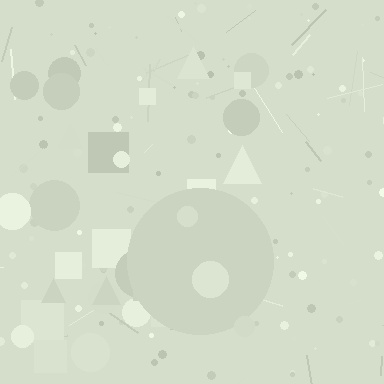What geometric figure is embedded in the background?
A circle is embedded in the background.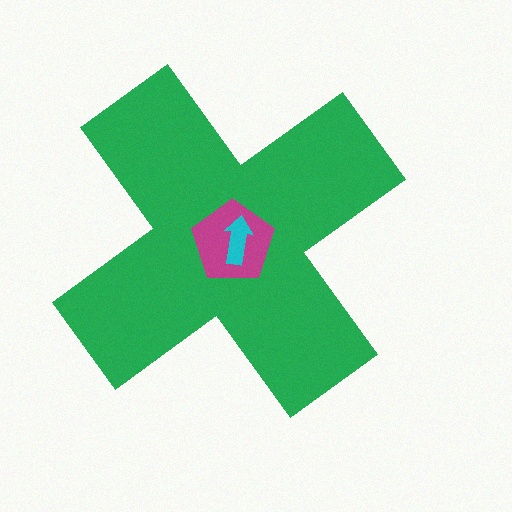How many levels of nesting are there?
3.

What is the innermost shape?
The cyan arrow.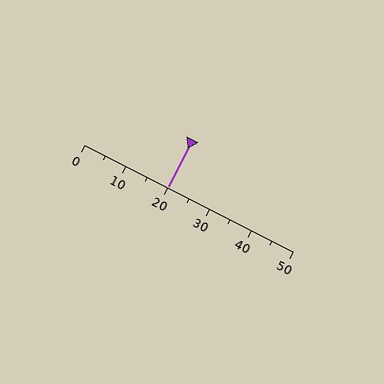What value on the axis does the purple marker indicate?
The marker indicates approximately 20.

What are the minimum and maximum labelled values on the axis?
The axis runs from 0 to 50.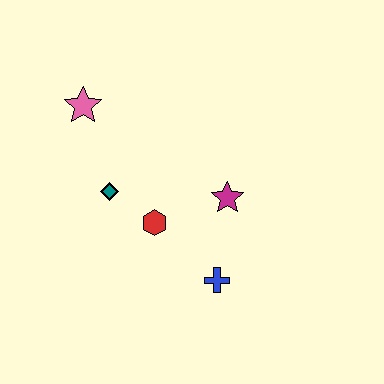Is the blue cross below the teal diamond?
Yes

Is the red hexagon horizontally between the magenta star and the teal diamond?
Yes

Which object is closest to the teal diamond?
The red hexagon is closest to the teal diamond.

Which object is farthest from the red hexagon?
The pink star is farthest from the red hexagon.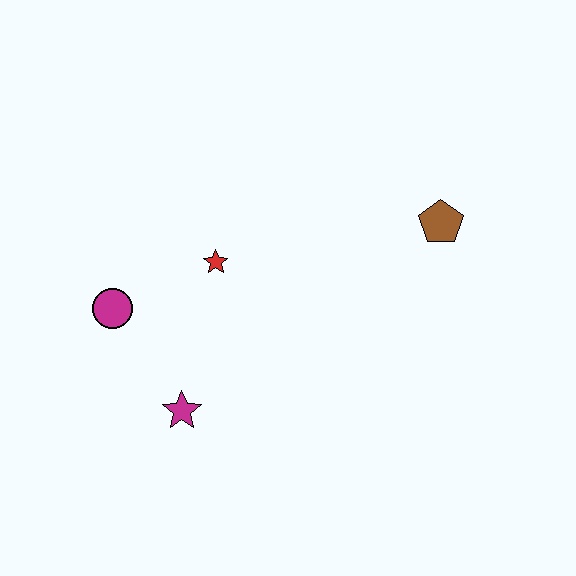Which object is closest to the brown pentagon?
The red star is closest to the brown pentagon.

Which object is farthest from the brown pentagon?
The magenta circle is farthest from the brown pentagon.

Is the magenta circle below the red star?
Yes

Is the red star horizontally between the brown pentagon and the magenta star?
Yes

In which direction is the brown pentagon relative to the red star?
The brown pentagon is to the right of the red star.